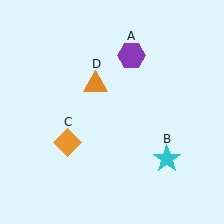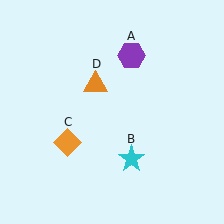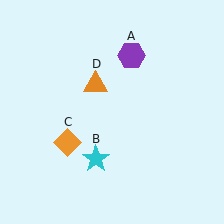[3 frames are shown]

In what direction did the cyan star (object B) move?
The cyan star (object B) moved left.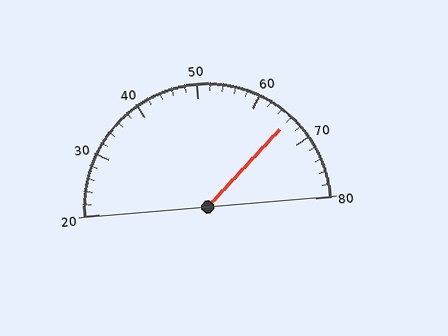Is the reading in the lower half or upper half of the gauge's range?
The reading is in the upper half of the range (20 to 80).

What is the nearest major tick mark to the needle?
The nearest major tick mark is 70.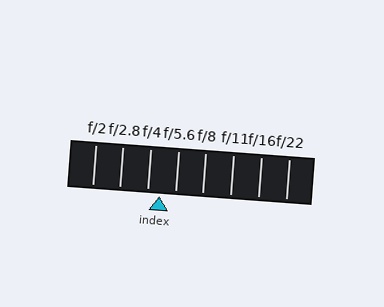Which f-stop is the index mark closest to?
The index mark is closest to f/4.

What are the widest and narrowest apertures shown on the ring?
The widest aperture shown is f/2 and the narrowest is f/22.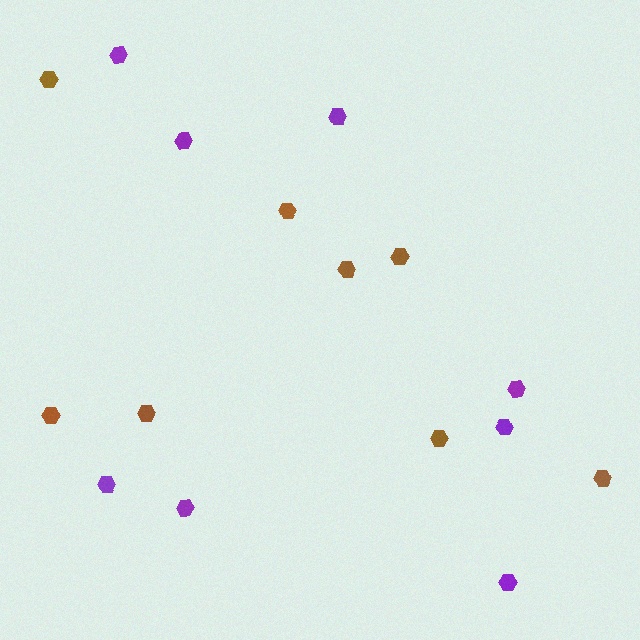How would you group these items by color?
There are 2 groups: one group of brown hexagons (8) and one group of purple hexagons (8).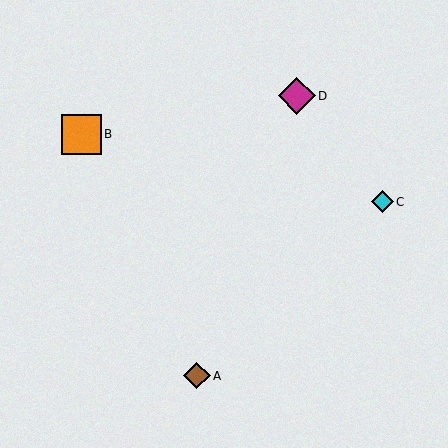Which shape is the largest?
The orange square (labeled B) is the largest.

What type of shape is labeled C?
Shape C is a cyan diamond.